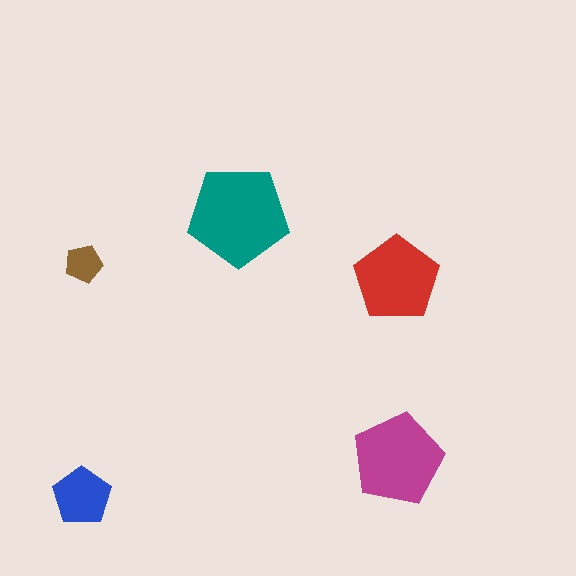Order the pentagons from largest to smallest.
the teal one, the magenta one, the red one, the blue one, the brown one.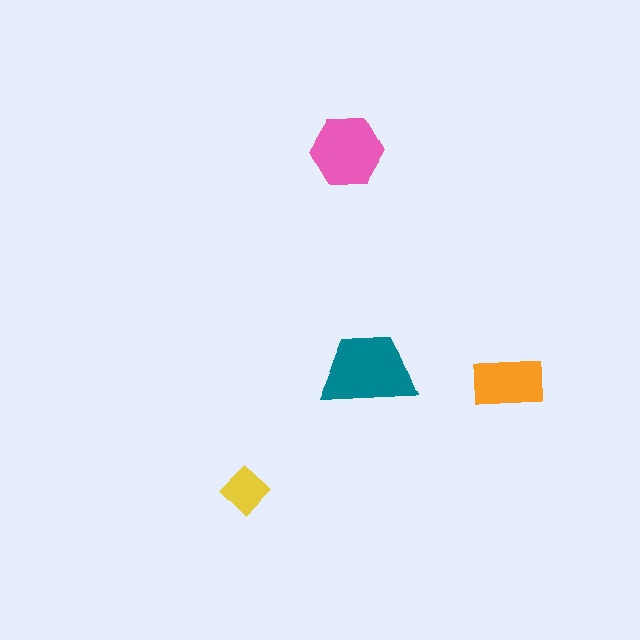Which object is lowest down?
The yellow diamond is bottommost.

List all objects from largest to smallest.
The teal trapezoid, the pink hexagon, the orange rectangle, the yellow diamond.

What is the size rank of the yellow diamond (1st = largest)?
4th.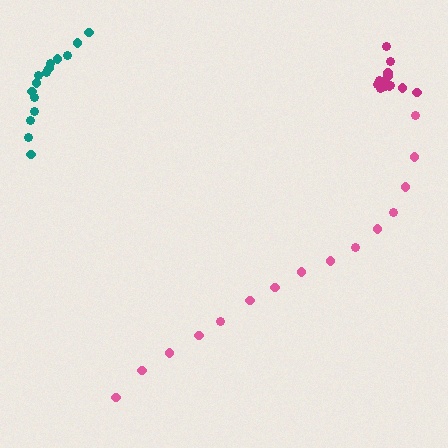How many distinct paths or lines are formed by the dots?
There are 3 distinct paths.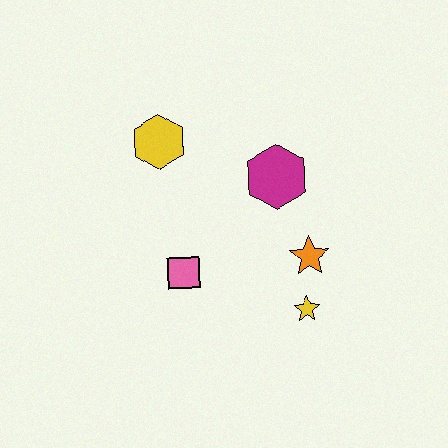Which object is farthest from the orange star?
The yellow hexagon is farthest from the orange star.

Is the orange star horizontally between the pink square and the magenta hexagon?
No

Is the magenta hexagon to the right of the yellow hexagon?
Yes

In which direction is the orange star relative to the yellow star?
The orange star is above the yellow star.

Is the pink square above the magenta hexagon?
No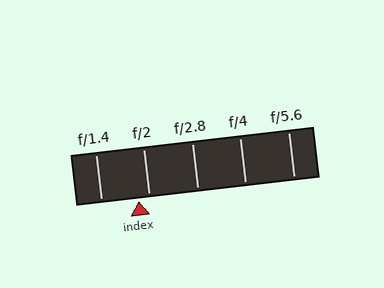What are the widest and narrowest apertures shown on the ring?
The widest aperture shown is f/1.4 and the narrowest is f/5.6.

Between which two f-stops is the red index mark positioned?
The index mark is between f/1.4 and f/2.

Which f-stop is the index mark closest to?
The index mark is closest to f/2.